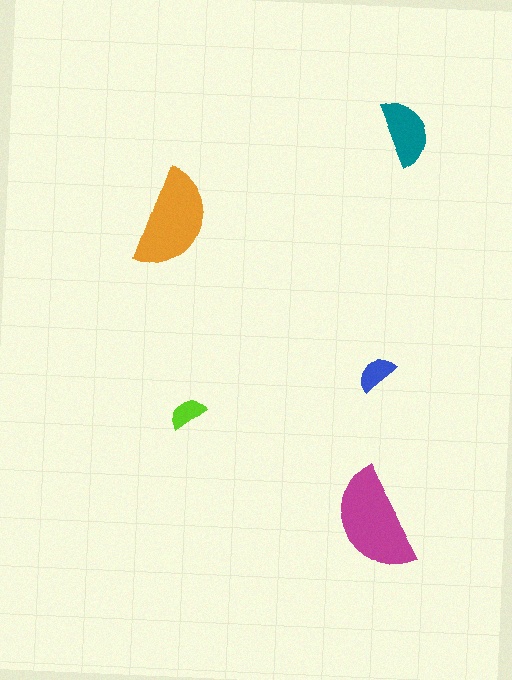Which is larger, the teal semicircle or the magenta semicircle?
The magenta one.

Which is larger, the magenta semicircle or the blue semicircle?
The magenta one.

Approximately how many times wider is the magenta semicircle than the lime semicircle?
About 3 times wider.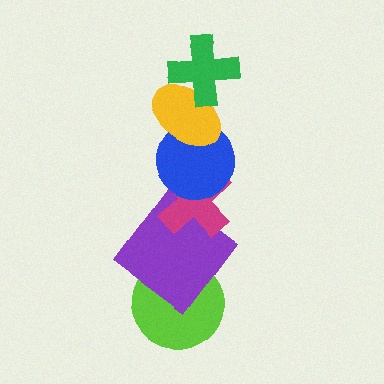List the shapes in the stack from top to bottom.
From top to bottom: the green cross, the yellow ellipse, the blue circle, the magenta cross, the purple diamond, the lime circle.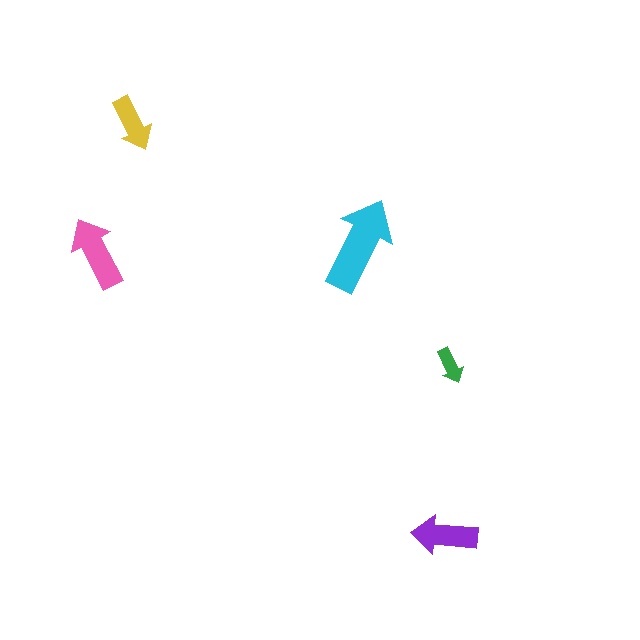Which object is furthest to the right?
The green arrow is rightmost.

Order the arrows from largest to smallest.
the cyan one, the pink one, the purple one, the yellow one, the green one.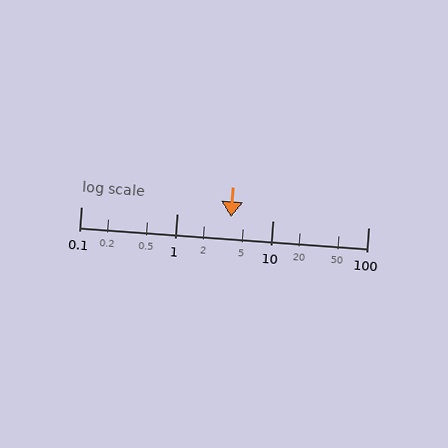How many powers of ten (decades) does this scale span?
The scale spans 3 decades, from 0.1 to 100.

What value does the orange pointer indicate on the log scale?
The pointer indicates approximately 3.7.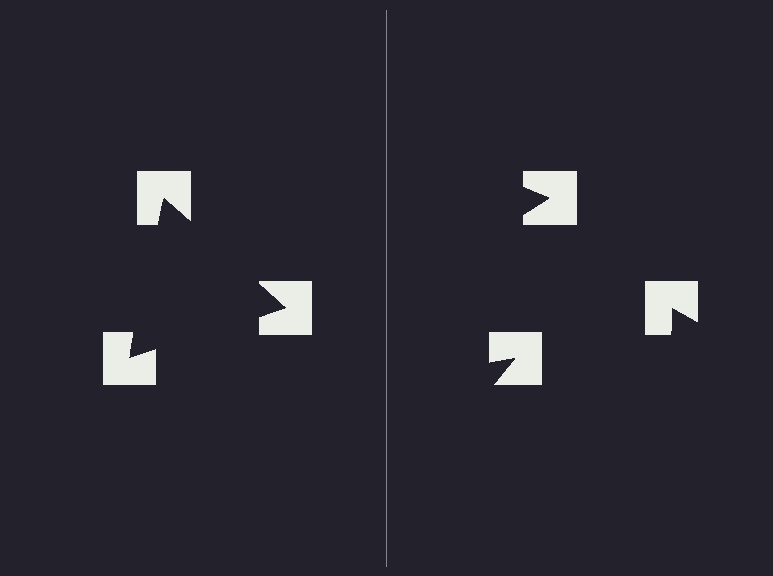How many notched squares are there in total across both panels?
6 — 3 on each side.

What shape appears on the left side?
An illusory triangle.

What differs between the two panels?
The notched squares are positioned identically on both sides; only the wedge orientations differ. On the left they align to a triangle; on the right they are misaligned.